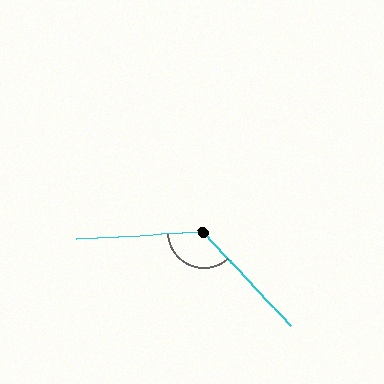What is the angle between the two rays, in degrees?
Approximately 129 degrees.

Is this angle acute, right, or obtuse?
It is obtuse.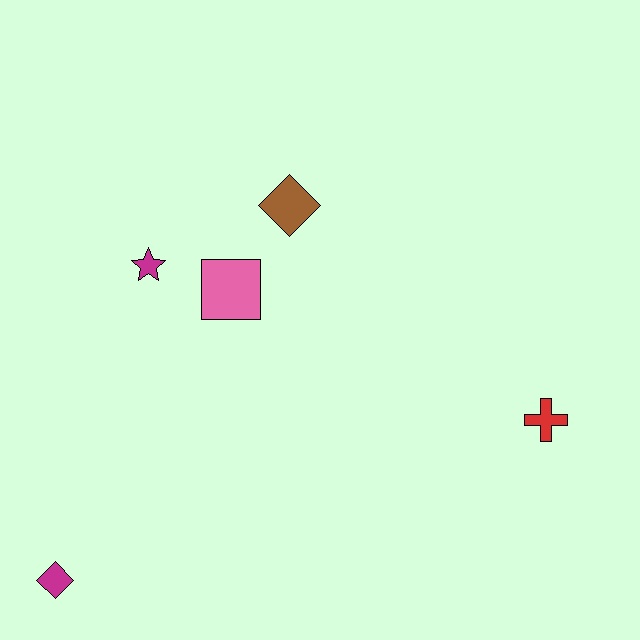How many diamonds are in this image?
There are 2 diamonds.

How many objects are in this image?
There are 5 objects.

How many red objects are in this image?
There is 1 red object.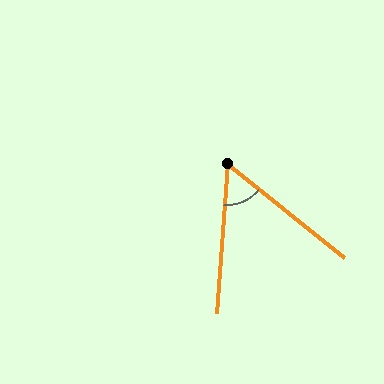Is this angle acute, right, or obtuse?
It is acute.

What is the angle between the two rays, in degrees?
Approximately 55 degrees.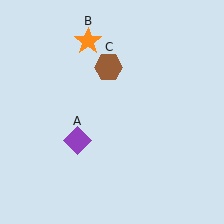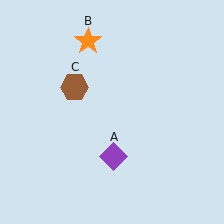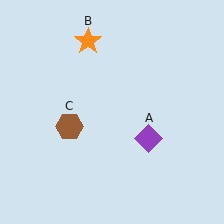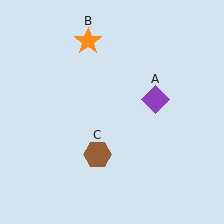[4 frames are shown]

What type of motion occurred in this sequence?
The purple diamond (object A), brown hexagon (object C) rotated counterclockwise around the center of the scene.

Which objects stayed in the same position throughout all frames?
Orange star (object B) remained stationary.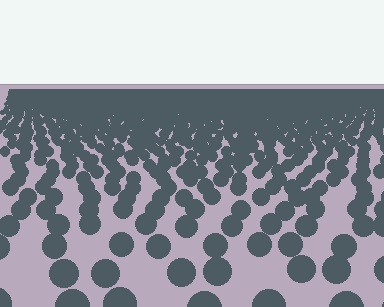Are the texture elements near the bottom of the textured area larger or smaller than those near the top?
Larger. Near the bottom, elements are closer to the viewer and appear at a bigger on-screen size.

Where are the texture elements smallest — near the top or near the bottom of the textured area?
Near the top.